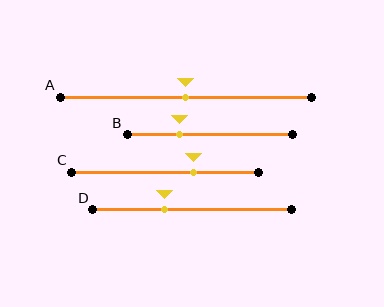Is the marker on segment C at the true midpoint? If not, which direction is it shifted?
No, the marker on segment C is shifted to the right by about 15% of the segment length.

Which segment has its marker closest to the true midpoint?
Segment A has its marker closest to the true midpoint.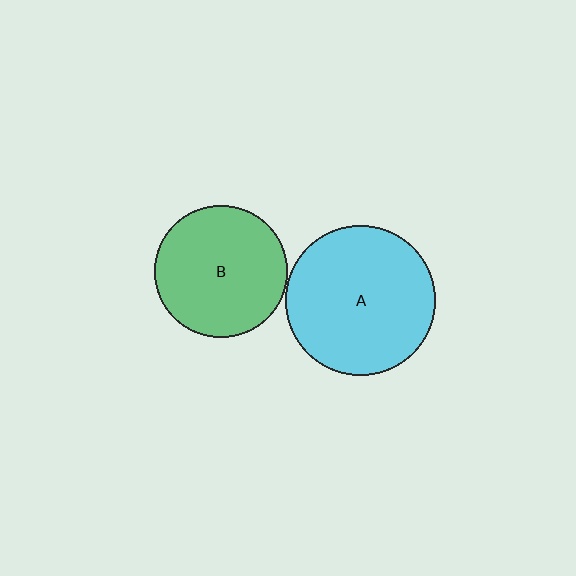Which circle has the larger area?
Circle A (cyan).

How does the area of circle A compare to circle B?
Approximately 1.3 times.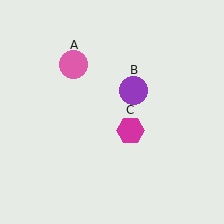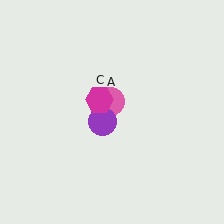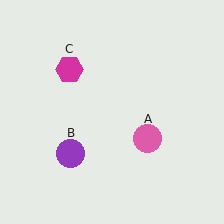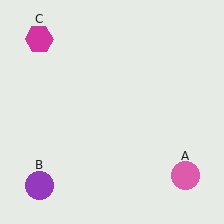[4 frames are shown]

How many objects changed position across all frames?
3 objects changed position: pink circle (object A), purple circle (object B), magenta hexagon (object C).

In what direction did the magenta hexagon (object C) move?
The magenta hexagon (object C) moved up and to the left.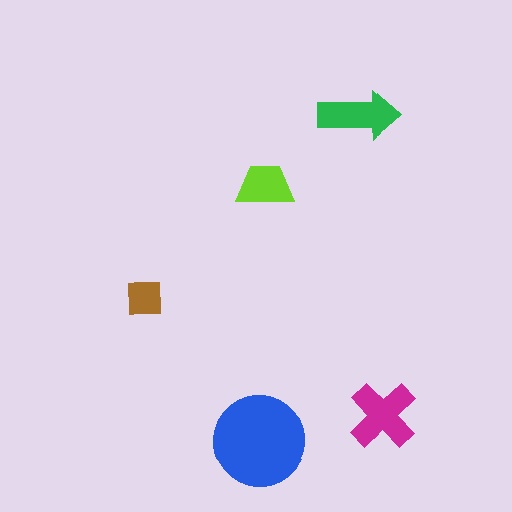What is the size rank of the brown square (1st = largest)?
5th.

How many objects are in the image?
There are 5 objects in the image.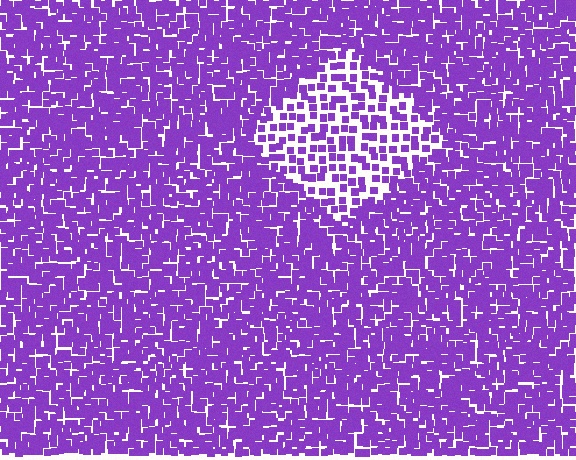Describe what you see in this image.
The image contains small purple elements arranged at two different densities. A diamond-shaped region is visible where the elements are less densely packed than the surrounding area.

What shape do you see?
I see a diamond.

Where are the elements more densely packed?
The elements are more densely packed outside the diamond boundary.